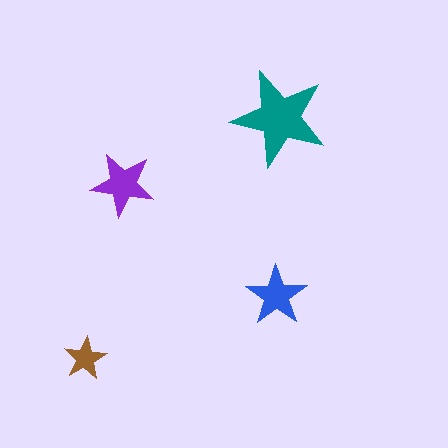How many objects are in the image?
There are 4 objects in the image.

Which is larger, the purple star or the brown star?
The purple one.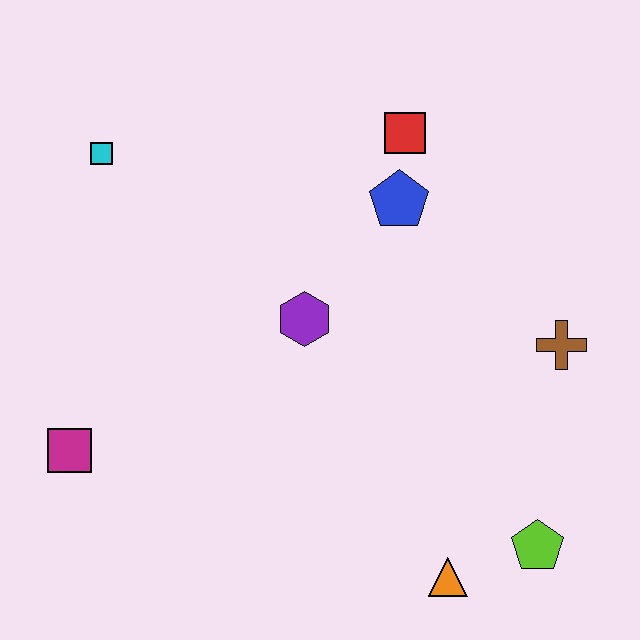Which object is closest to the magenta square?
The purple hexagon is closest to the magenta square.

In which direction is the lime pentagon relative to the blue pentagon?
The lime pentagon is below the blue pentagon.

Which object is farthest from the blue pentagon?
The magenta square is farthest from the blue pentagon.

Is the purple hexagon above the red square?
No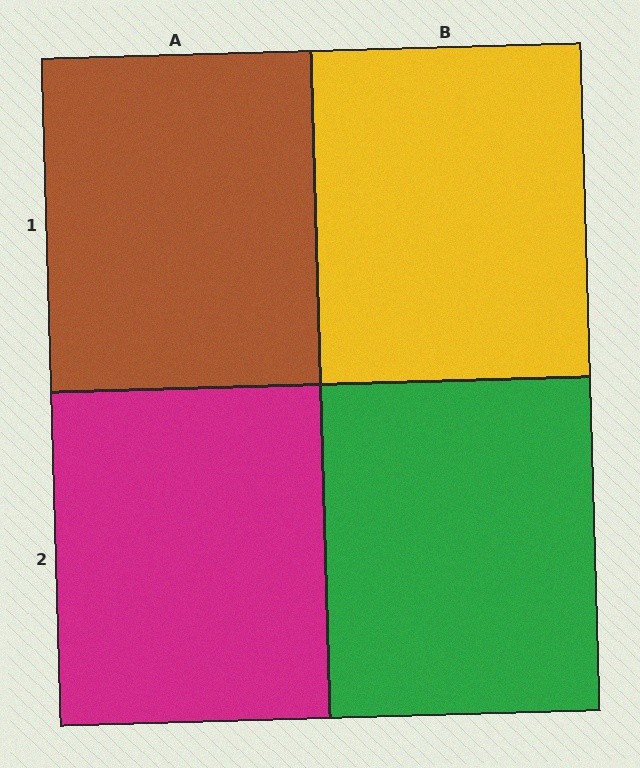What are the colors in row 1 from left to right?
Brown, yellow.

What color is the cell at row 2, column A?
Magenta.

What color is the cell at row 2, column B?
Green.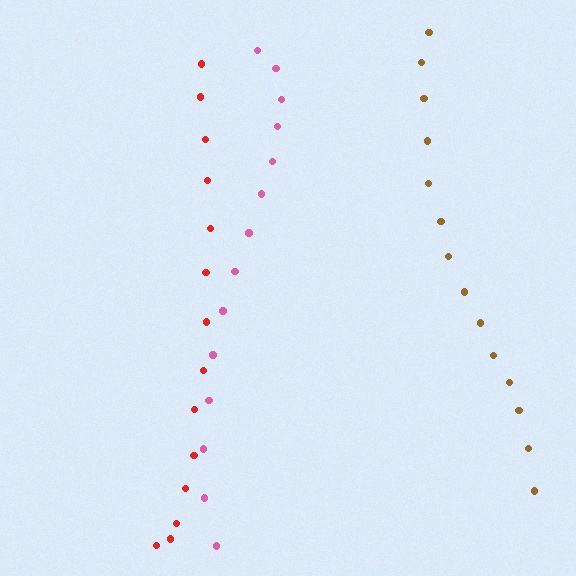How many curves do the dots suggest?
There are 3 distinct paths.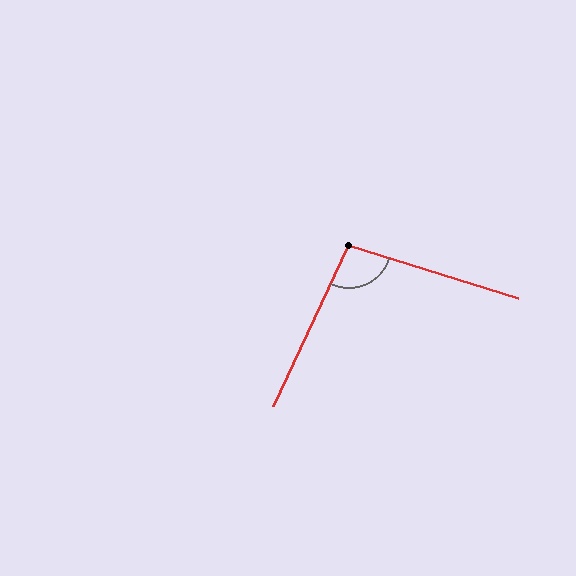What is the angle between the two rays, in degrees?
Approximately 98 degrees.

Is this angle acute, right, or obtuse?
It is obtuse.